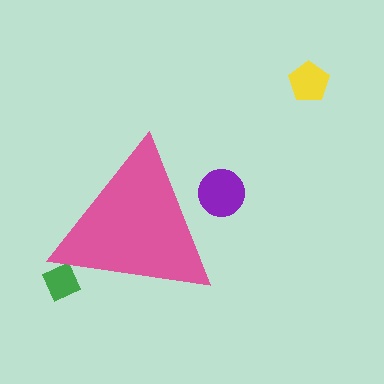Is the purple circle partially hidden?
Yes, the purple circle is partially hidden behind the pink triangle.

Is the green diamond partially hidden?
Yes, the green diamond is partially hidden behind the pink triangle.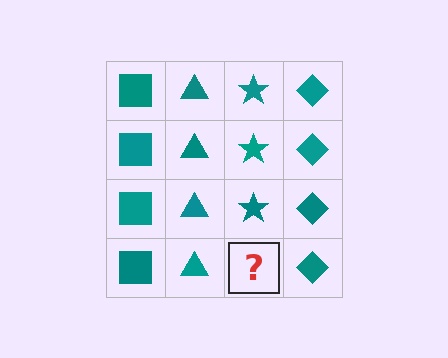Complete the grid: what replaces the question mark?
The question mark should be replaced with a teal star.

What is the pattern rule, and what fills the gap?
The rule is that each column has a consistent shape. The gap should be filled with a teal star.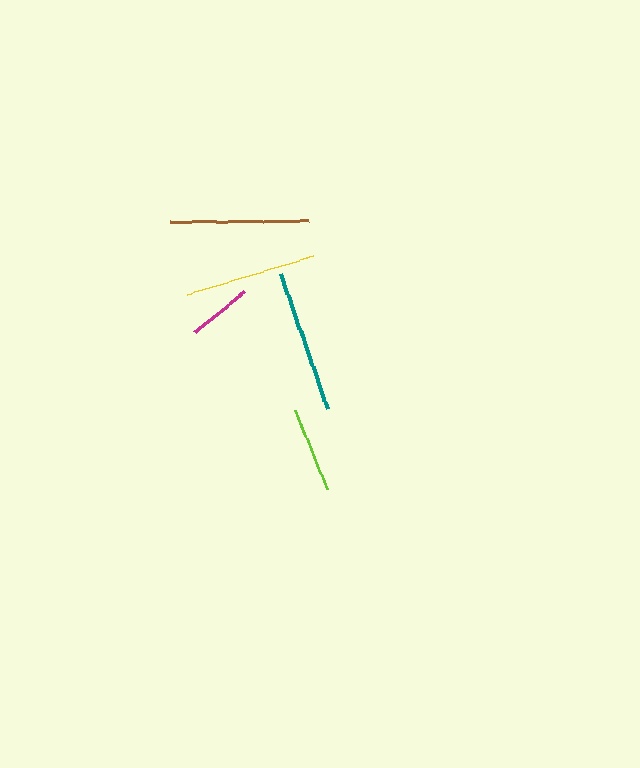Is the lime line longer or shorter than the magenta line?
The lime line is longer than the magenta line.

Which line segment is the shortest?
The magenta line is the shortest at approximately 65 pixels.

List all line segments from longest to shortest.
From longest to shortest: teal, brown, yellow, lime, magenta.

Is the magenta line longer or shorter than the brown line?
The brown line is longer than the magenta line.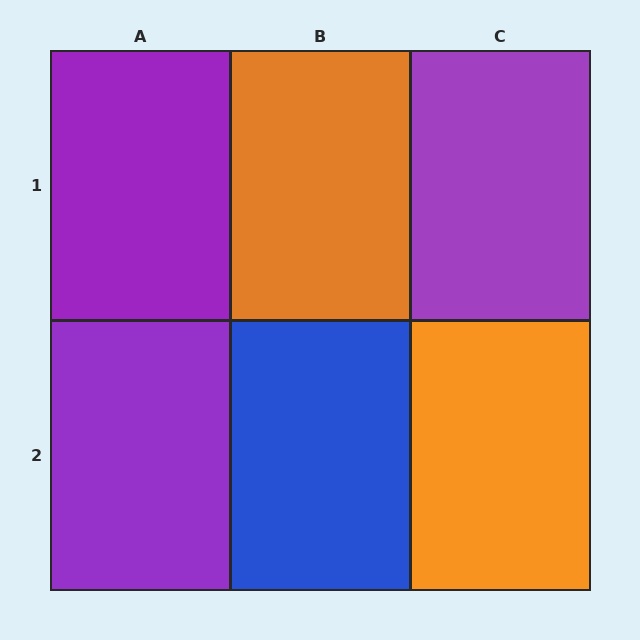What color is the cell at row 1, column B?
Orange.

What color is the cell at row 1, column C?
Purple.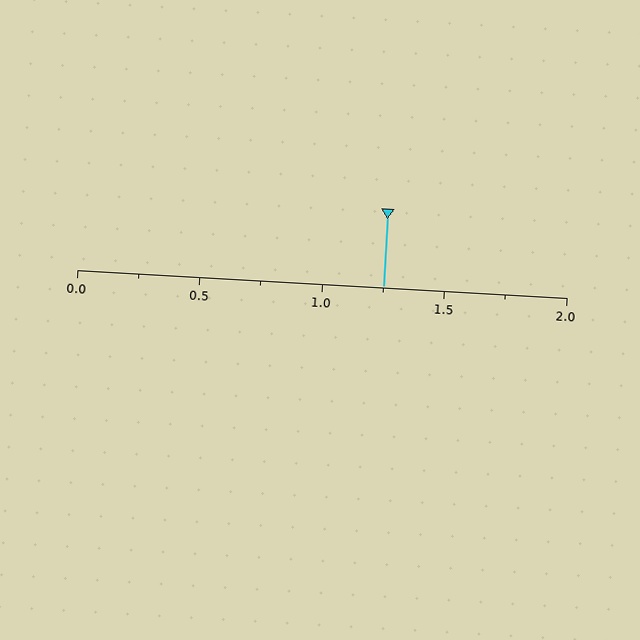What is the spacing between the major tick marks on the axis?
The major ticks are spaced 0.5 apart.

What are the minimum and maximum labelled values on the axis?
The axis runs from 0.0 to 2.0.